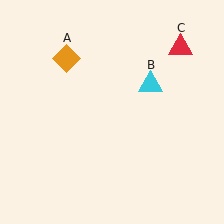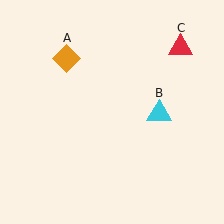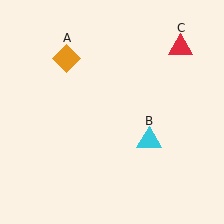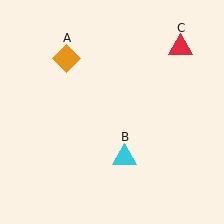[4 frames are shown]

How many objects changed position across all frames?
1 object changed position: cyan triangle (object B).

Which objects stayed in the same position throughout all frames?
Orange diamond (object A) and red triangle (object C) remained stationary.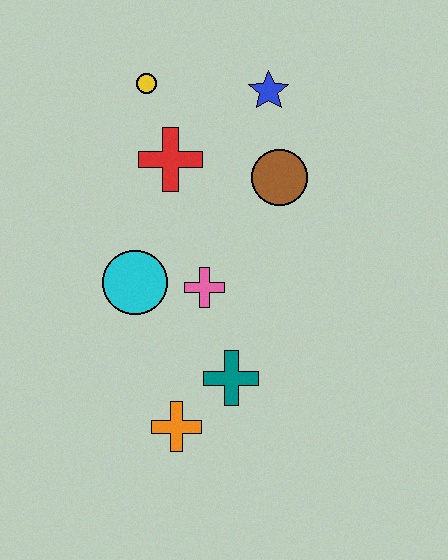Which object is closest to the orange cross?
The teal cross is closest to the orange cross.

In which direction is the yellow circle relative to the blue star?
The yellow circle is to the left of the blue star.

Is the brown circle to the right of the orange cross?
Yes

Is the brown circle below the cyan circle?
No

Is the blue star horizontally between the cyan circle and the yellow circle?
No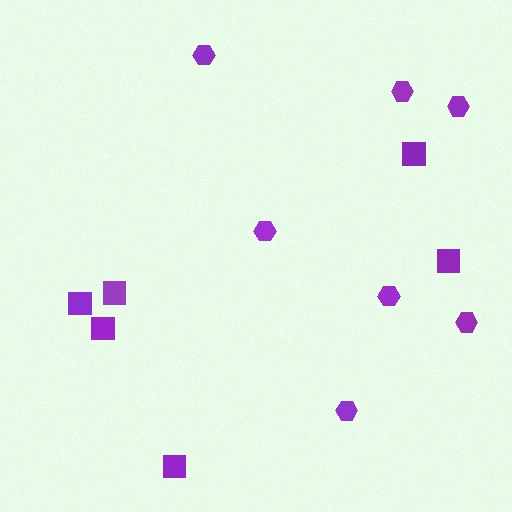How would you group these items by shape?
There are 2 groups: one group of hexagons (7) and one group of squares (6).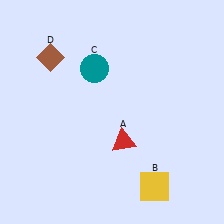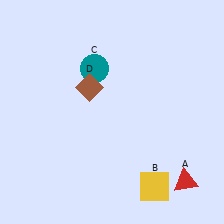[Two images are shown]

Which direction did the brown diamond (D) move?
The brown diamond (D) moved right.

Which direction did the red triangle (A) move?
The red triangle (A) moved right.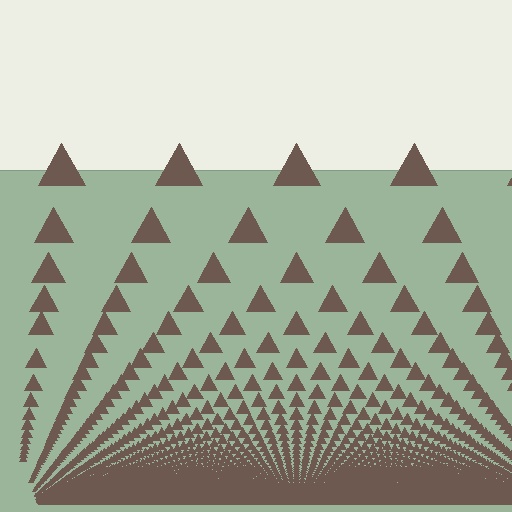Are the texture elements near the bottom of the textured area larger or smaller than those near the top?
Smaller. The gradient is inverted — elements near the bottom are smaller and denser.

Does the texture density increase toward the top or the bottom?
Density increases toward the bottom.